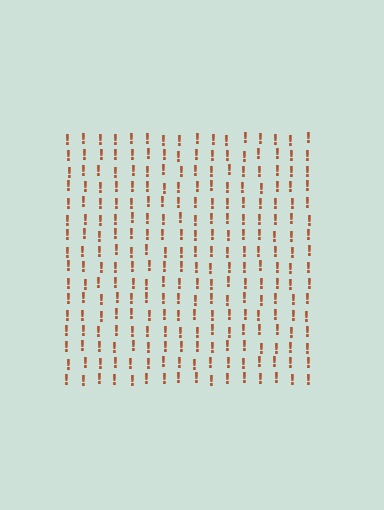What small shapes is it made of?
It is made of small exclamation marks.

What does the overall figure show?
The overall figure shows a square.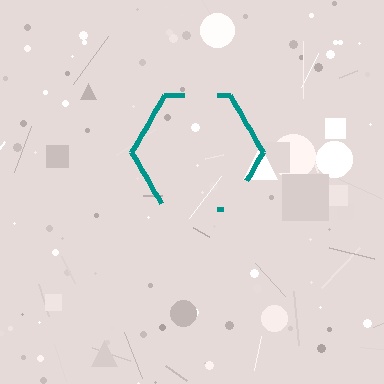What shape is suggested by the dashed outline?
The dashed outline suggests a hexagon.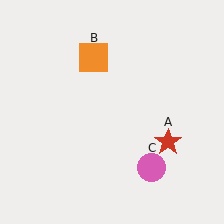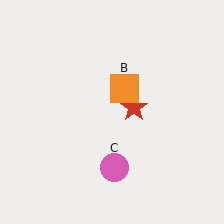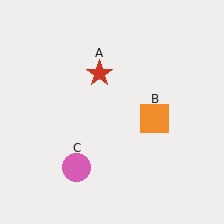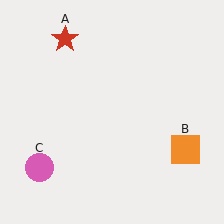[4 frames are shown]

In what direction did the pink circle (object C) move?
The pink circle (object C) moved left.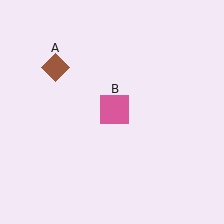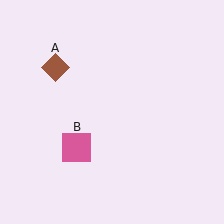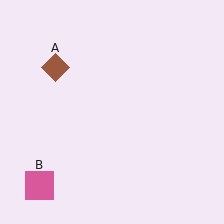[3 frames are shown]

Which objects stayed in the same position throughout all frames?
Brown diamond (object A) remained stationary.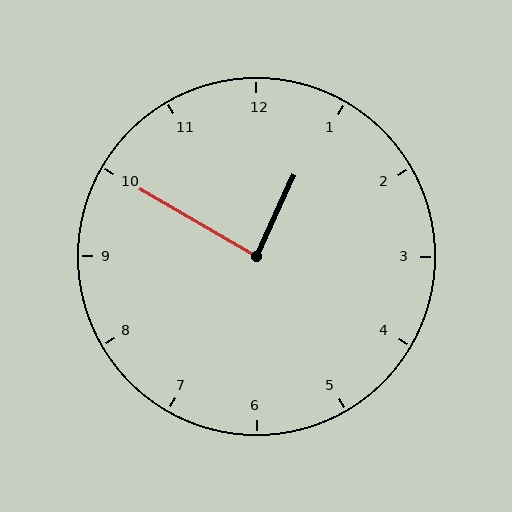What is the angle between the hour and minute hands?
Approximately 85 degrees.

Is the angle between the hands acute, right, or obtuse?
It is right.